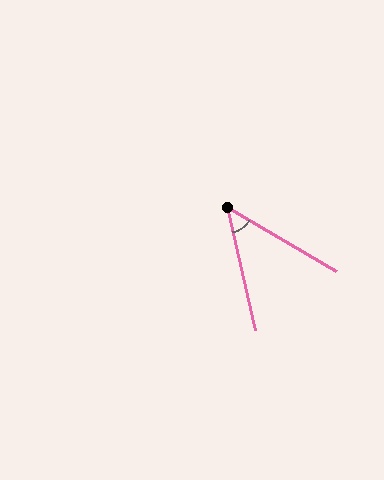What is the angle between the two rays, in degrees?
Approximately 47 degrees.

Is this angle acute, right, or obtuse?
It is acute.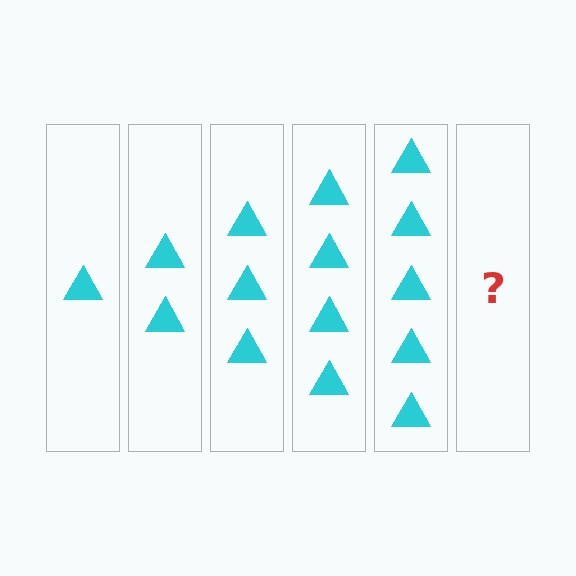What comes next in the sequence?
The next element should be 6 triangles.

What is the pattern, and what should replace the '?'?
The pattern is that each step adds one more triangle. The '?' should be 6 triangles.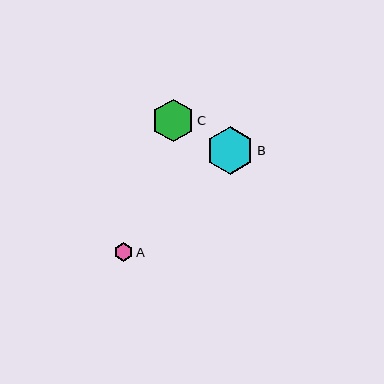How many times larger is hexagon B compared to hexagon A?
Hexagon B is approximately 2.6 times the size of hexagon A.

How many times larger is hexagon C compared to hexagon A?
Hexagon C is approximately 2.3 times the size of hexagon A.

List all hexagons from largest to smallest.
From largest to smallest: B, C, A.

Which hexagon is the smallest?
Hexagon A is the smallest with a size of approximately 18 pixels.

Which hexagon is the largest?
Hexagon B is the largest with a size of approximately 47 pixels.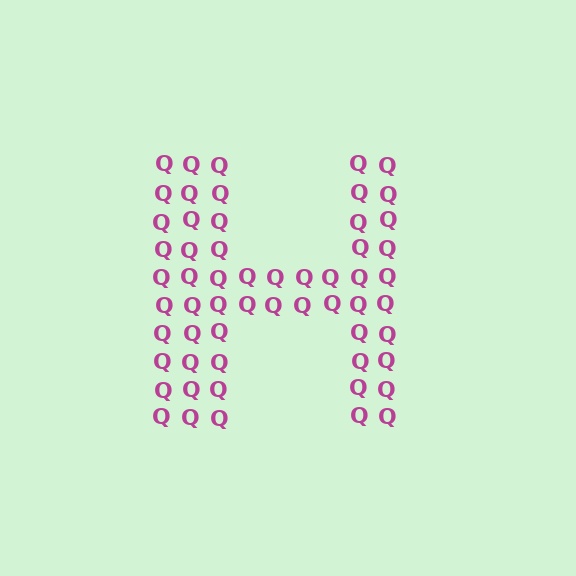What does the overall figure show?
The overall figure shows the letter H.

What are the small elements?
The small elements are letter Q's.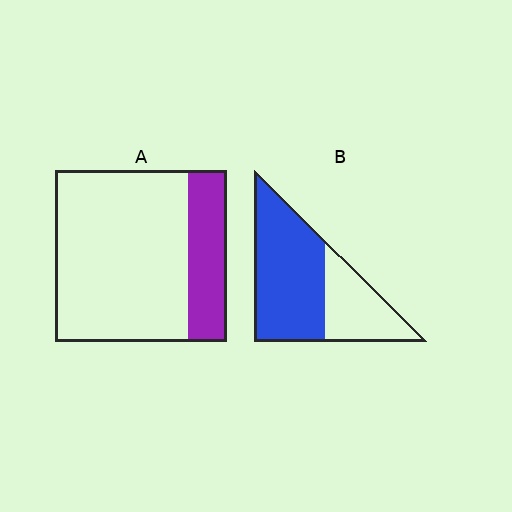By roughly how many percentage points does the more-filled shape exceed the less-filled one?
By roughly 40 percentage points (B over A).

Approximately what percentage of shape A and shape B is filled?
A is approximately 25% and B is approximately 65%.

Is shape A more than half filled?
No.